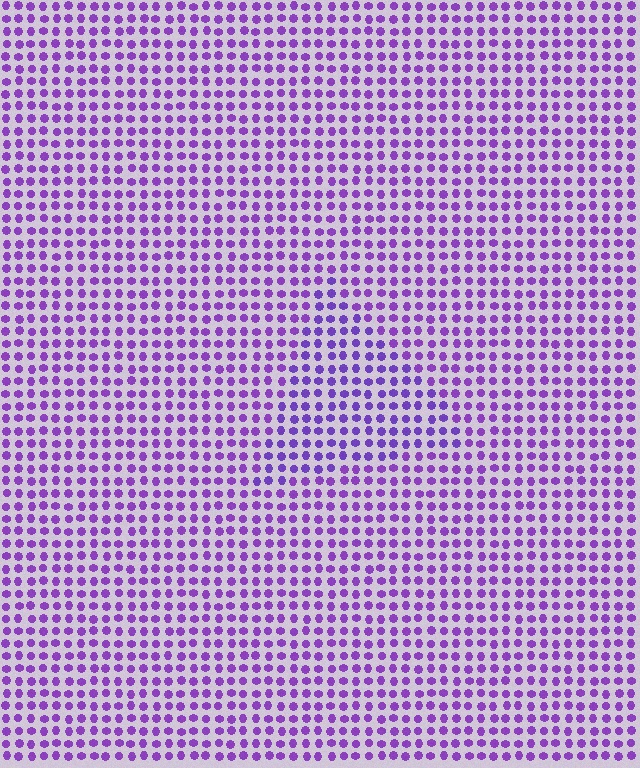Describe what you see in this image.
The image is filled with small purple elements in a uniform arrangement. A triangle-shaped region is visible where the elements are tinted to a slightly different hue, forming a subtle color boundary.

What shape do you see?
I see a triangle.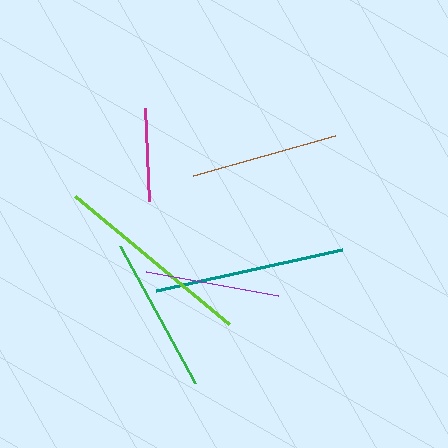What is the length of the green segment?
The green segment is approximately 157 pixels long.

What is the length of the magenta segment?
The magenta segment is approximately 94 pixels long.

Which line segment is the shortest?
The magenta line is the shortest at approximately 94 pixels.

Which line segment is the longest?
The lime line is the longest at approximately 200 pixels.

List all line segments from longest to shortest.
From longest to shortest: lime, teal, green, brown, purple, magenta.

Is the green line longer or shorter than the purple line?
The green line is longer than the purple line.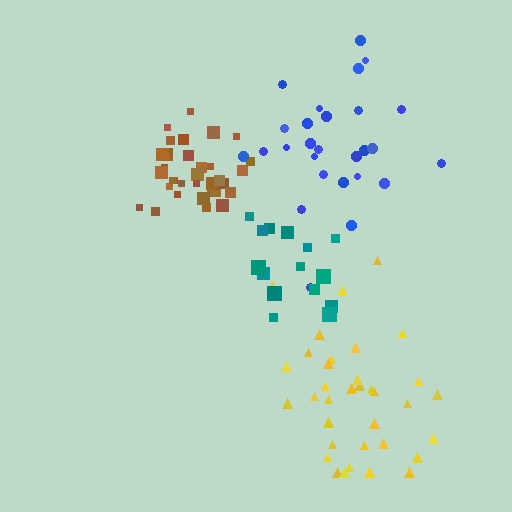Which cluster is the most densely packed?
Brown.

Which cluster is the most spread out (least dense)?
Yellow.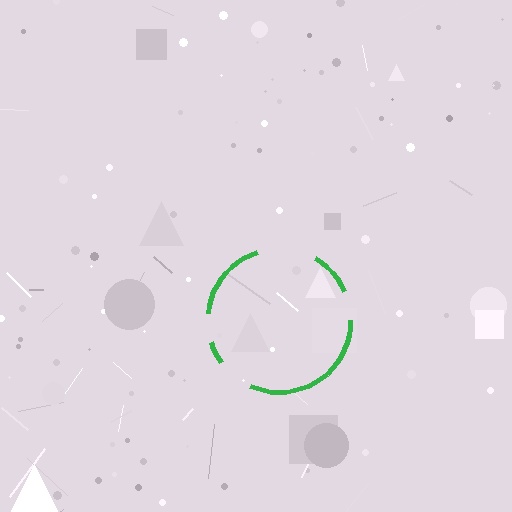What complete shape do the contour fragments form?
The contour fragments form a circle.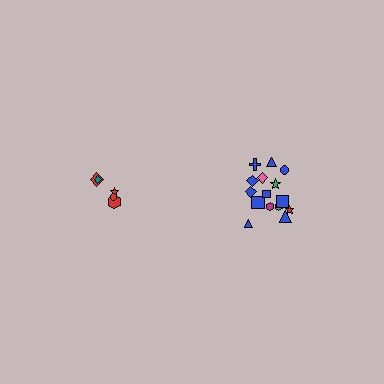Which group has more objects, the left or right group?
The right group.